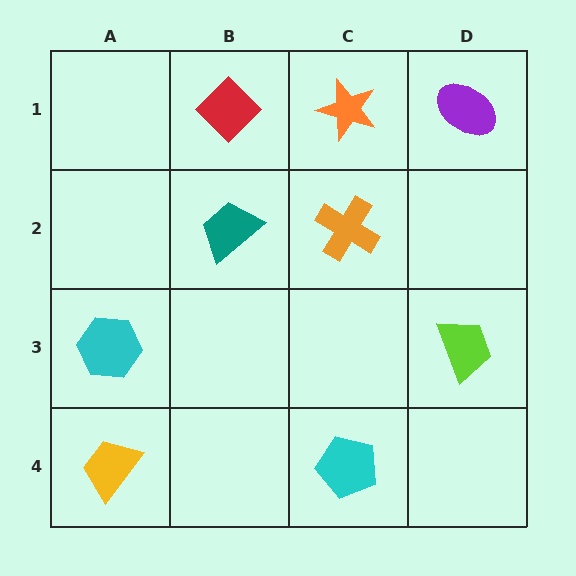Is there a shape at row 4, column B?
No, that cell is empty.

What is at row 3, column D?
A lime trapezoid.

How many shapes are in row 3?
2 shapes.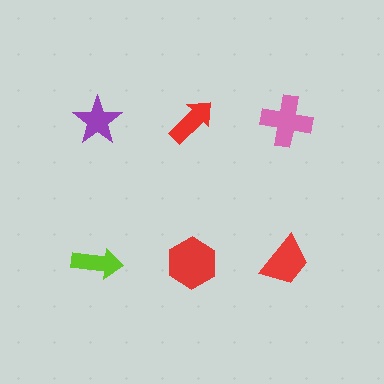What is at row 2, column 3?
A red trapezoid.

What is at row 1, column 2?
A red arrow.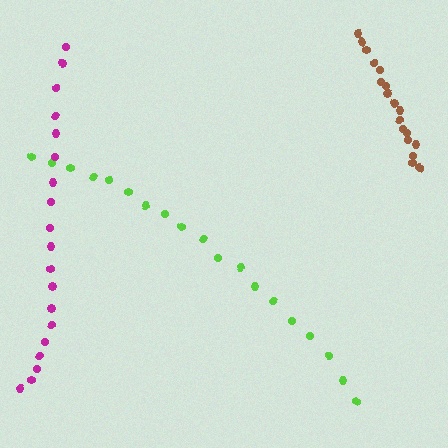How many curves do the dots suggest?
There are 3 distinct paths.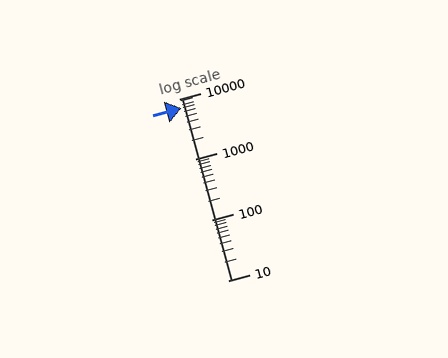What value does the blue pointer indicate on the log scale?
The pointer indicates approximately 7100.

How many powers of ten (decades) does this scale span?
The scale spans 3 decades, from 10 to 10000.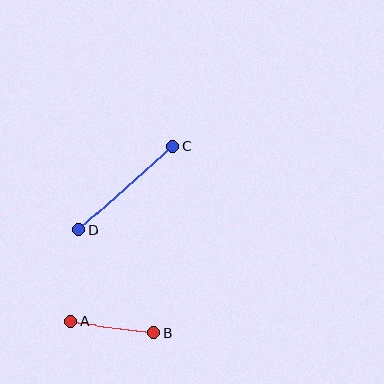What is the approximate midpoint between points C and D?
The midpoint is at approximately (126, 188) pixels.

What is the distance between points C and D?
The distance is approximately 126 pixels.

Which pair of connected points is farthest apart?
Points C and D are farthest apart.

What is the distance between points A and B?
The distance is approximately 84 pixels.